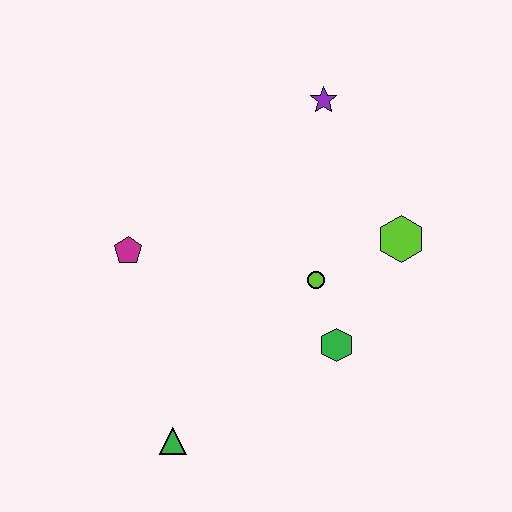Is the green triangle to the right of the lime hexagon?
No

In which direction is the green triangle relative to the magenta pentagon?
The green triangle is below the magenta pentagon.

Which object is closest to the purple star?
The lime hexagon is closest to the purple star.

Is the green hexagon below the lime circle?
Yes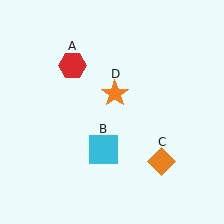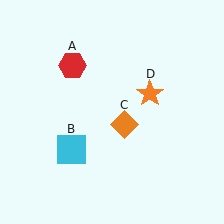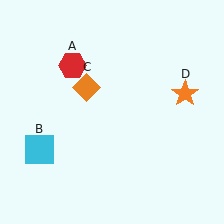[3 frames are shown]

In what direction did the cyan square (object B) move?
The cyan square (object B) moved left.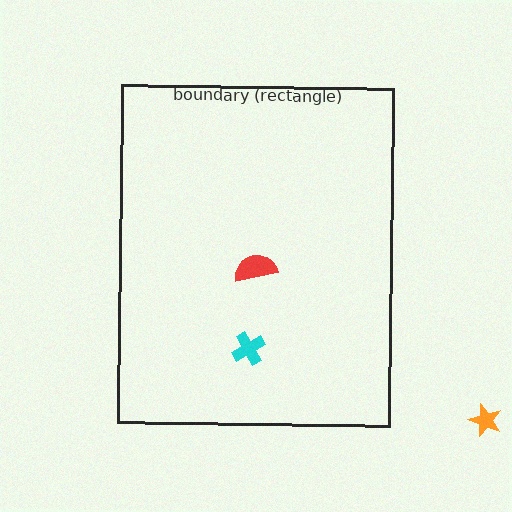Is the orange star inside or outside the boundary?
Outside.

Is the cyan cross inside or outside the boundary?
Inside.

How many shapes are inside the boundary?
2 inside, 1 outside.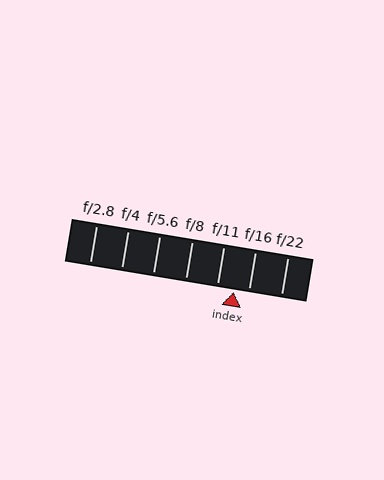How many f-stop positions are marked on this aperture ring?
There are 7 f-stop positions marked.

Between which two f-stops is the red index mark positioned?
The index mark is between f/11 and f/16.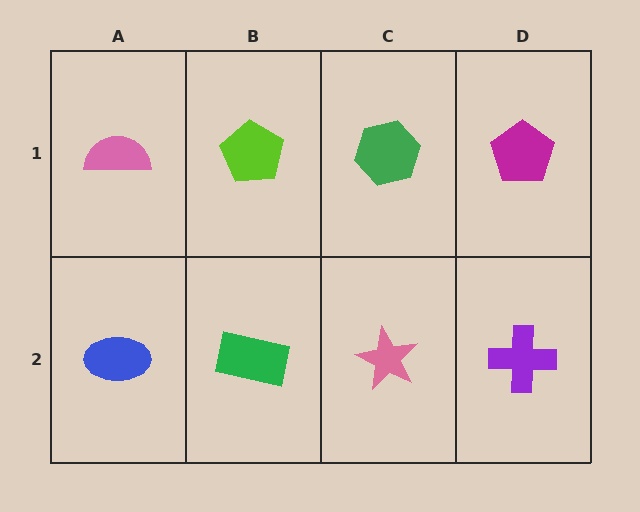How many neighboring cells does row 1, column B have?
3.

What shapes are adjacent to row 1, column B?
A green rectangle (row 2, column B), a pink semicircle (row 1, column A), a green hexagon (row 1, column C).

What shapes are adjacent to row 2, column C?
A green hexagon (row 1, column C), a green rectangle (row 2, column B), a purple cross (row 2, column D).